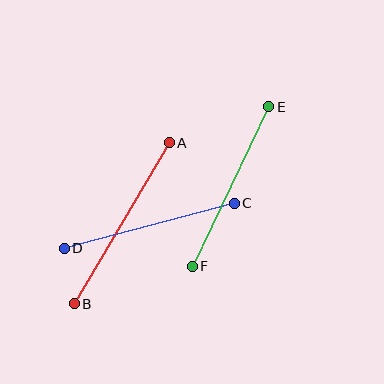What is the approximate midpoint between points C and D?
The midpoint is at approximately (149, 226) pixels.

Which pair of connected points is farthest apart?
Points A and B are farthest apart.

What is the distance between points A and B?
The distance is approximately 187 pixels.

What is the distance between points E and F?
The distance is approximately 177 pixels.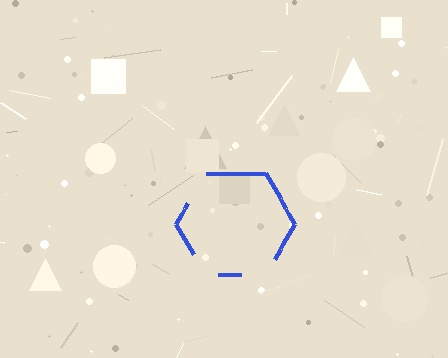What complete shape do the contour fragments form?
The contour fragments form a hexagon.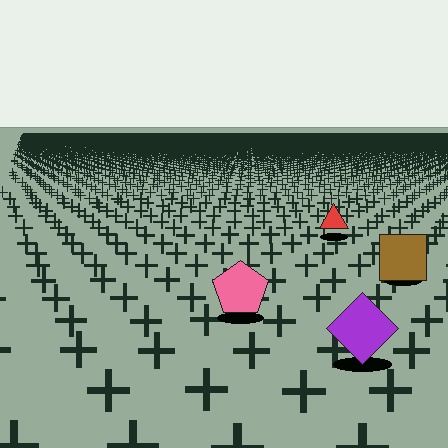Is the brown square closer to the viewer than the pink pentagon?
No. The pink pentagon is closer — you can tell from the texture gradient: the ground texture is coarser near it.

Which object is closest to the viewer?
The purple diamond is closest. The texture marks near it are larger and more spread out.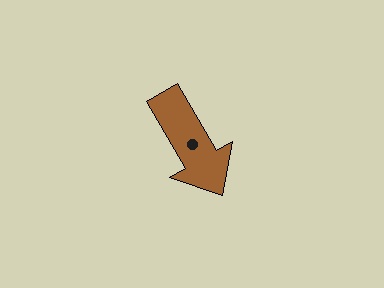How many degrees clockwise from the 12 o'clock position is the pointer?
Approximately 150 degrees.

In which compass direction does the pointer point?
Southeast.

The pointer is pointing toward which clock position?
Roughly 5 o'clock.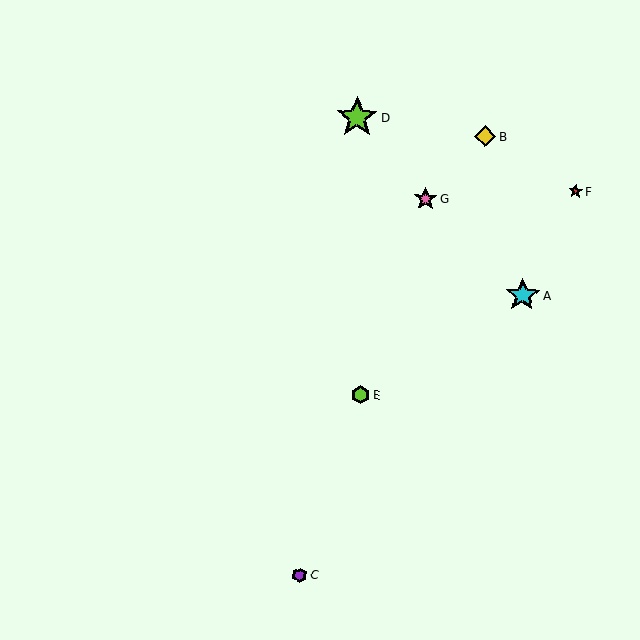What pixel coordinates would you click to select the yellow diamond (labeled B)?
Click at (485, 136) to select the yellow diamond B.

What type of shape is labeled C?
Shape C is a purple hexagon.